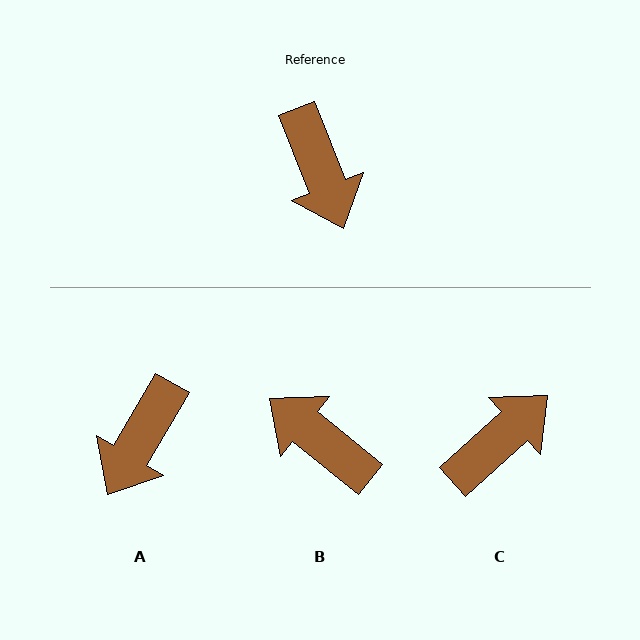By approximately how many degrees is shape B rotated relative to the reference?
Approximately 150 degrees clockwise.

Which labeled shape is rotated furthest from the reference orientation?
B, about 150 degrees away.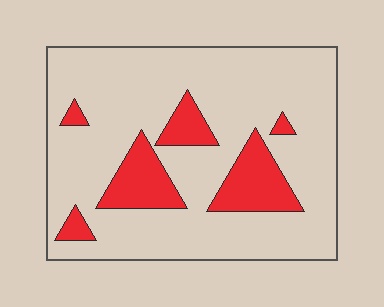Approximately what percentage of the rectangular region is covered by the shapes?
Approximately 20%.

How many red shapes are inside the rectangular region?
6.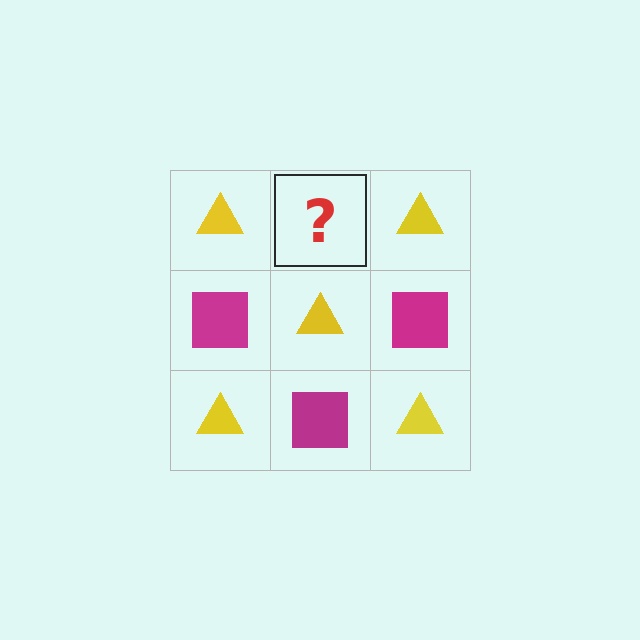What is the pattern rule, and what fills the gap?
The rule is that it alternates yellow triangle and magenta square in a checkerboard pattern. The gap should be filled with a magenta square.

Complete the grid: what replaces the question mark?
The question mark should be replaced with a magenta square.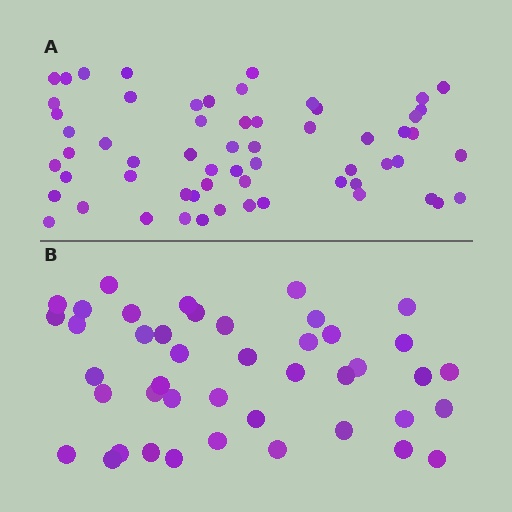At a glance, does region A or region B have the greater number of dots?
Region A (the top region) has more dots.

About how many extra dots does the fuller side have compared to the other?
Region A has approximately 15 more dots than region B.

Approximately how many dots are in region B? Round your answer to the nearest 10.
About 40 dots. (The exact count is 43, which rounds to 40.)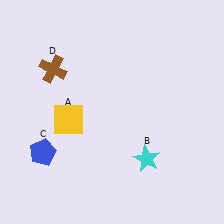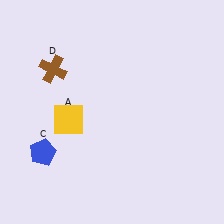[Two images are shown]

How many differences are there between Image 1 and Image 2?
There is 1 difference between the two images.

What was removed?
The cyan star (B) was removed in Image 2.